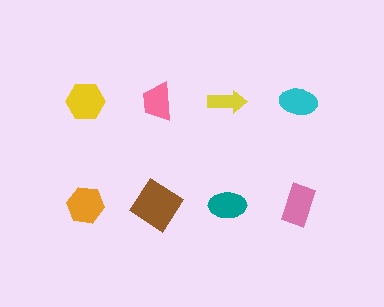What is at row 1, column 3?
A yellow arrow.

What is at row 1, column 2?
A pink trapezoid.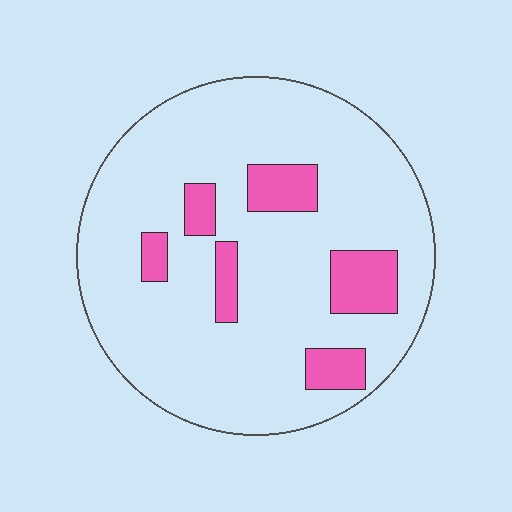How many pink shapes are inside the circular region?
6.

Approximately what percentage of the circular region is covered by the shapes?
Approximately 15%.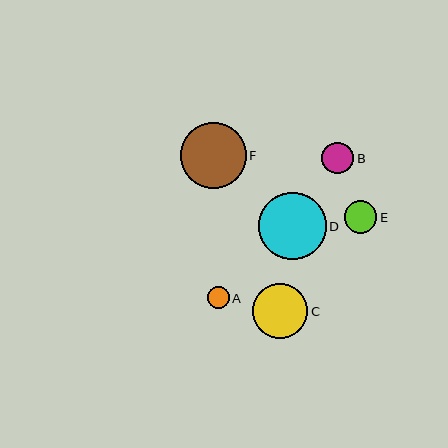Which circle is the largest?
Circle D is the largest with a size of approximately 68 pixels.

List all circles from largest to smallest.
From largest to smallest: D, F, C, E, B, A.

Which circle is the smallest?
Circle A is the smallest with a size of approximately 22 pixels.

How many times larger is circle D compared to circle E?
Circle D is approximately 2.1 times the size of circle E.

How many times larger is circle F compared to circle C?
Circle F is approximately 1.2 times the size of circle C.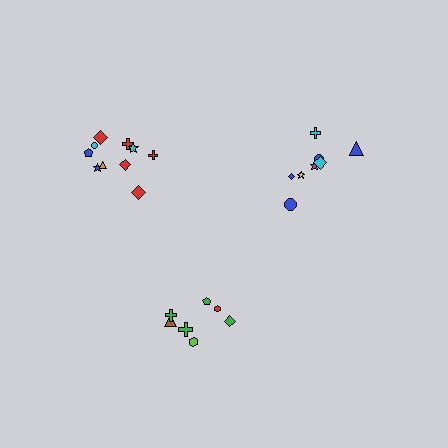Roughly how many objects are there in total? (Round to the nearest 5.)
Roughly 25 objects in total.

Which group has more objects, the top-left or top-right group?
The top-left group.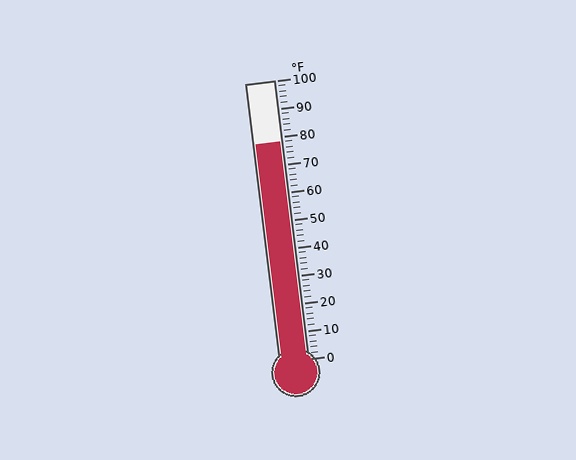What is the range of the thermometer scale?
The thermometer scale ranges from 0°F to 100°F.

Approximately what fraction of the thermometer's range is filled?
The thermometer is filled to approximately 80% of its range.